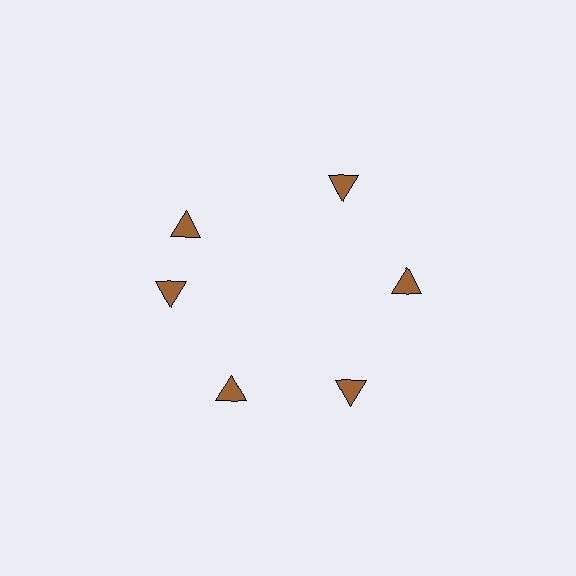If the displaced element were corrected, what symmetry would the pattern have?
It would have 6-fold rotational symmetry — the pattern would map onto itself every 60 degrees.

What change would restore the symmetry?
The symmetry would be restored by rotating it back into even spacing with its neighbors so that all 6 triangles sit at equal angles and equal distance from the center.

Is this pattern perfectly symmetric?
No. The 6 brown triangles are arranged in a ring, but one element near the 11 o'clock position is rotated out of alignment along the ring, breaking the 6-fold rotational symmetry.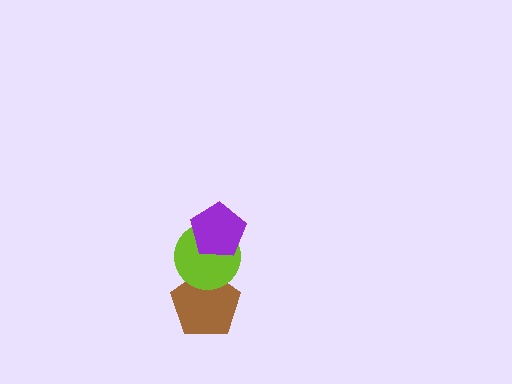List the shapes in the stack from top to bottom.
From top to bottom: the purple pentagon, the lime circle, the brown pentagon.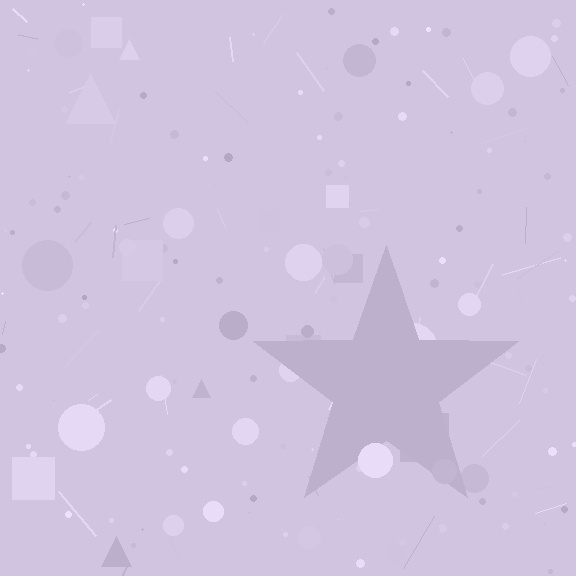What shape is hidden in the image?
A star is hidden in the image.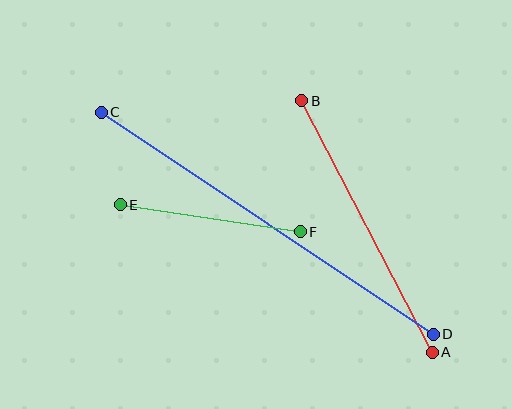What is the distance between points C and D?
The distance is approximately 399 pixels.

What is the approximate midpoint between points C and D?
The midpoint is at approximately (267, 223) pixels.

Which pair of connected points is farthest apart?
Points C and D are farthest apart.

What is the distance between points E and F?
The distance is approximately 182 pixels.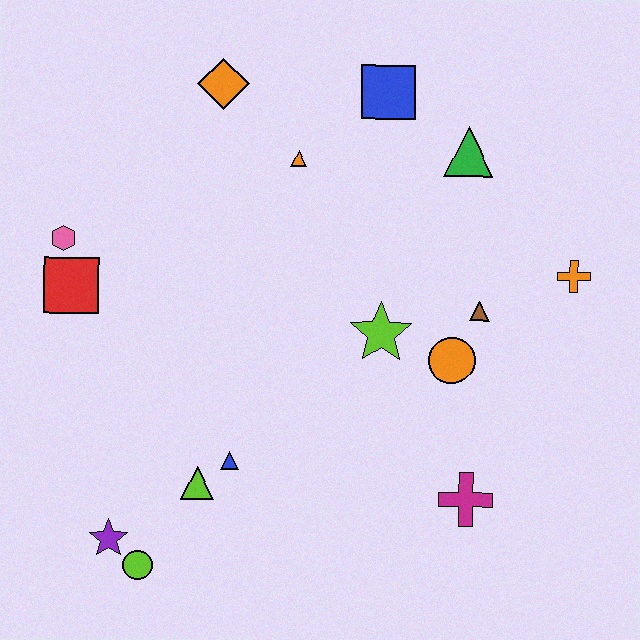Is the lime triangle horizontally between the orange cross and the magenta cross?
No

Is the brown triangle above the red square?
No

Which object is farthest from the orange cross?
The purple star is farthest from the orange cross.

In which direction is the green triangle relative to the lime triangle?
The green triangle is above the lime triangle.